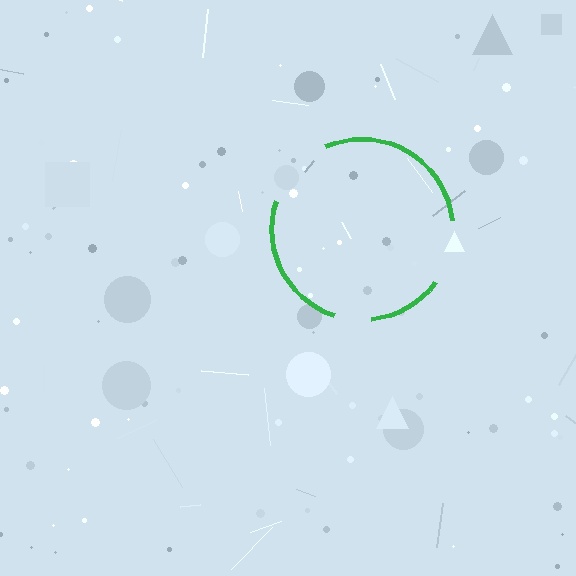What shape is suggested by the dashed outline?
The dashed outline suggests a circle.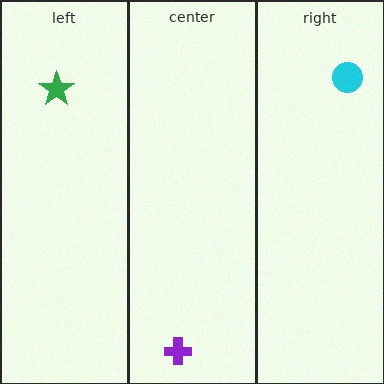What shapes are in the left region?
The green star.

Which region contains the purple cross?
The center region.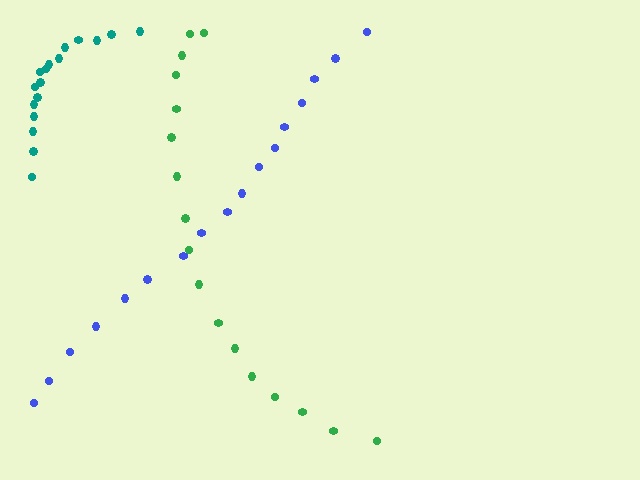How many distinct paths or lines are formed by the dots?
There are 3 distinct paths.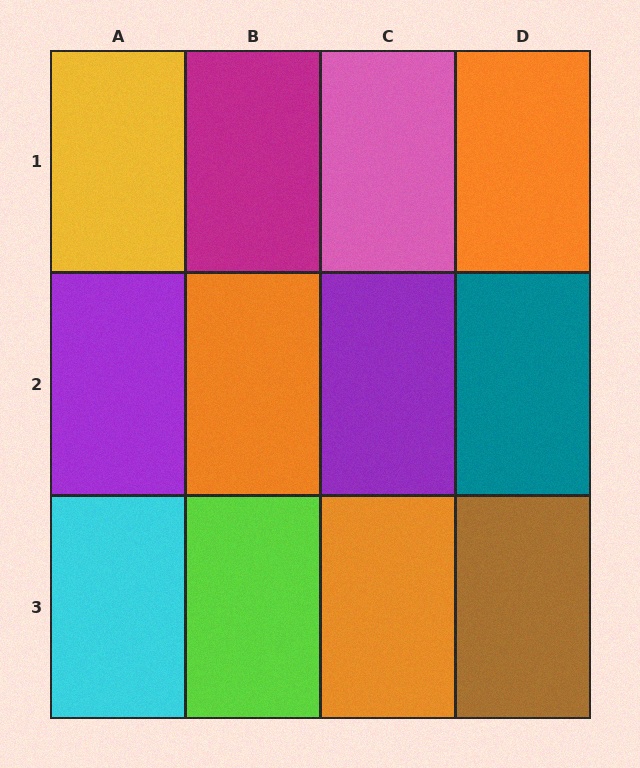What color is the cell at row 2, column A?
Purple.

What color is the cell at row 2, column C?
Purple.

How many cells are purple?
2 cells are purple.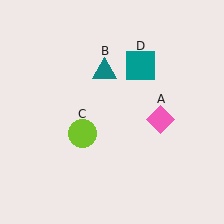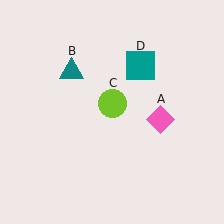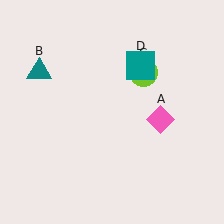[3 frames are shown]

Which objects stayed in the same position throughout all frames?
Pink diamond (object A) and teal square (object D) remained stationary.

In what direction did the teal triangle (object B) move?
The teal triangle (object B) moved left.